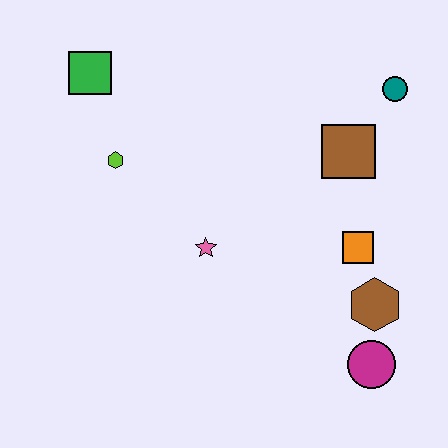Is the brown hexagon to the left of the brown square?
No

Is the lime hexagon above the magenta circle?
Yes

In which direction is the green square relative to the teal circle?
The green square is to the left of the teal circle.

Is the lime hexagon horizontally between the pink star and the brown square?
No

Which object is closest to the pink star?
The lime hexagon is closest to the pink star.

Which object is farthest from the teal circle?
The green square is farthest from the teal circle.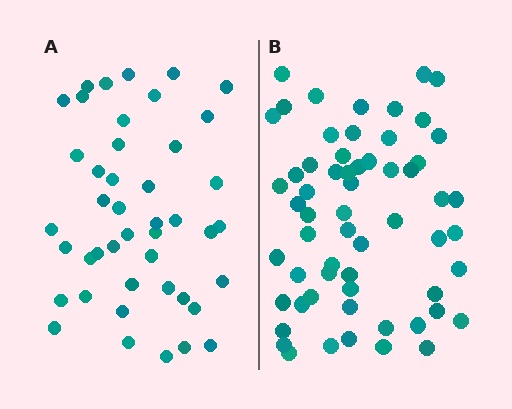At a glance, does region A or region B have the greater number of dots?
Region B (the right region) has more dots.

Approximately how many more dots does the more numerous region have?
Region B has approximately 15 more dots than region A.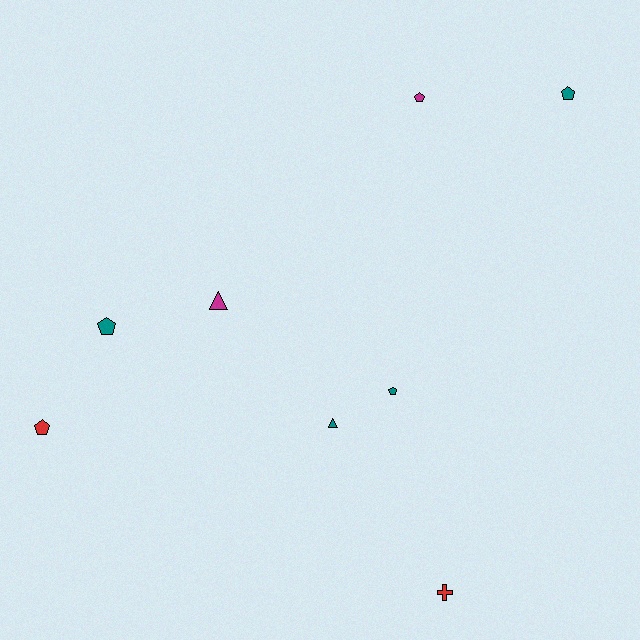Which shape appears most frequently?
Pentagon, with 5 objects.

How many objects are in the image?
There are 8 objects.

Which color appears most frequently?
Teal, with 4 objects.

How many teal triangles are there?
There is 1 teal triangle.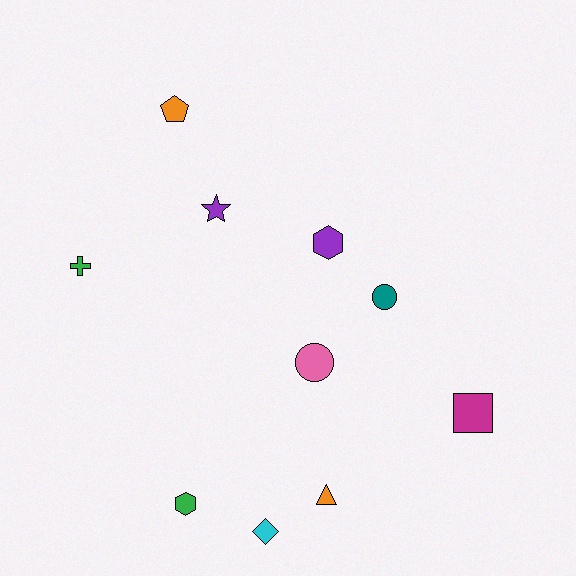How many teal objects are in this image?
There is 1 teal object.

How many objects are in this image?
There are 10 objects.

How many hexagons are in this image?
There are 2 hexagons.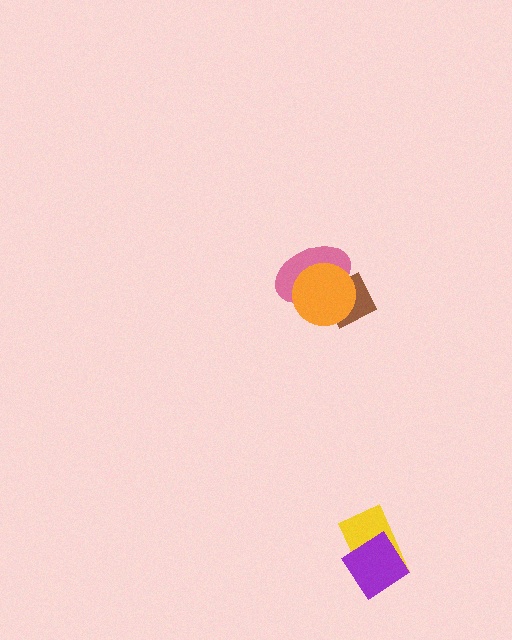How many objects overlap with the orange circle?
2 objects overlap with the orange circle.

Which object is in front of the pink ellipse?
The orange circle is in front of the pink ellipse.